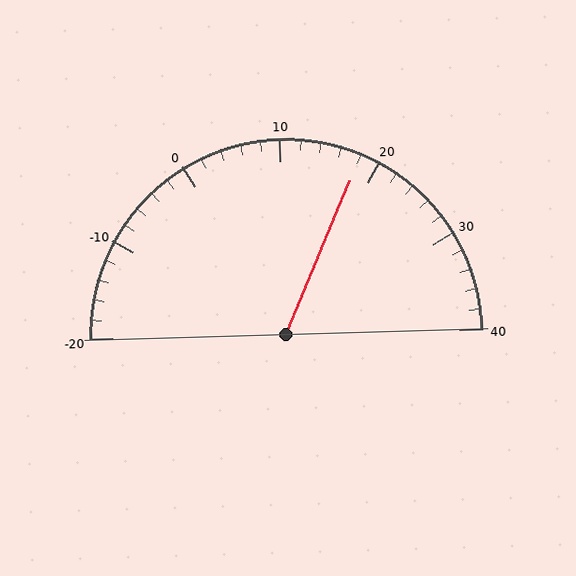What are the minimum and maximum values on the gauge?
The gauge ranges from -20 to 40.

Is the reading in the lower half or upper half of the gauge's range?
The reading is in the upper half of the range (-20 to 40).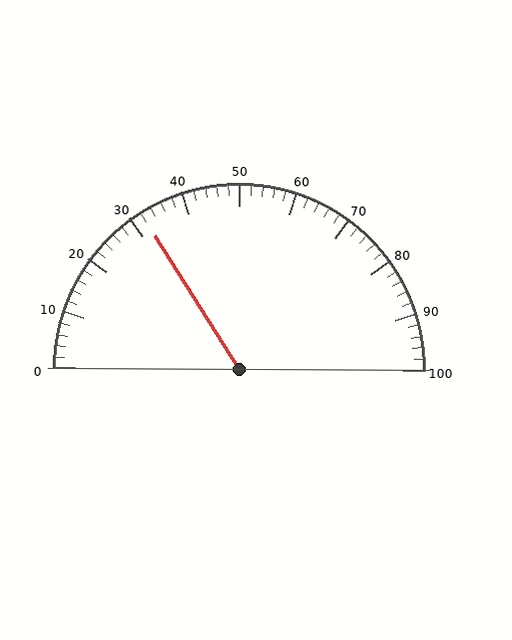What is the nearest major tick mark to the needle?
The nearest major tick mark is 30.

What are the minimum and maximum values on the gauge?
The gauge ranges from 0 to 100.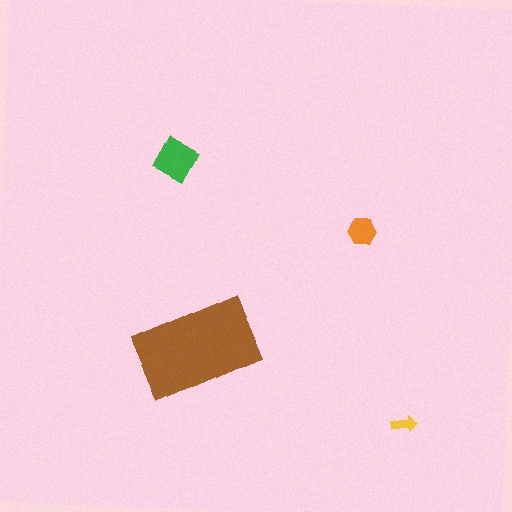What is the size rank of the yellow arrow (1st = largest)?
4th.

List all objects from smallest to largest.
The yellow arrow, the orange hexagon, the green diamond, the brown rectangle.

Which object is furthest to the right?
The yellow arrow is rightmost.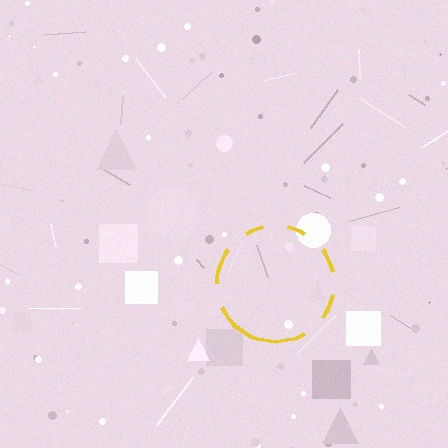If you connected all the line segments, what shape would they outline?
They would outline a circle.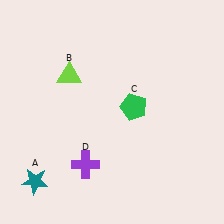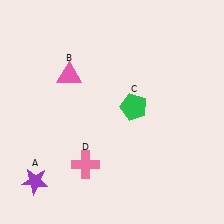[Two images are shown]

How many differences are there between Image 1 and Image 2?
There are 3 differences between the two images.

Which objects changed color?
A changed from teal to purple. B changed from lime to pink. D changed from purple to pink.